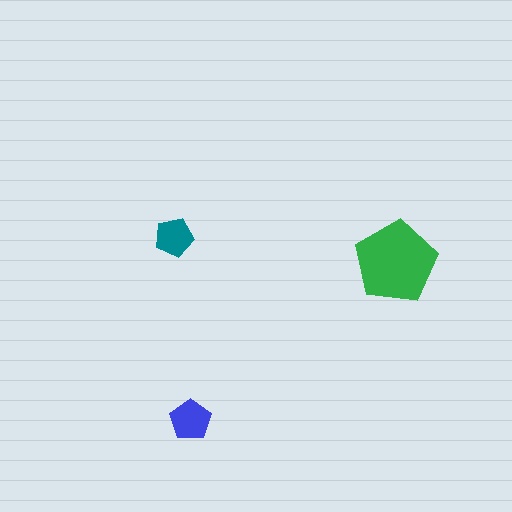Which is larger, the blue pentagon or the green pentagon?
The green one.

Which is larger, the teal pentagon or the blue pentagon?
The blue one.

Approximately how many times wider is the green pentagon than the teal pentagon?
About 2 times wider.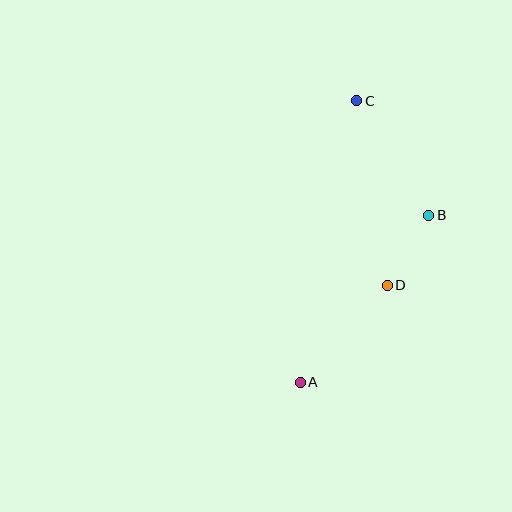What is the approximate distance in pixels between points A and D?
The distance between A and D is approximately 130 pixels.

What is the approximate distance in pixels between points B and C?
The distance between B and C is approximately 135 pixels.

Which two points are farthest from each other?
Points A and C are farthest from each other.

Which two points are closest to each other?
Points B and D are closest to each other.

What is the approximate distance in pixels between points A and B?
The distance between A and B is approximately 211 pixels.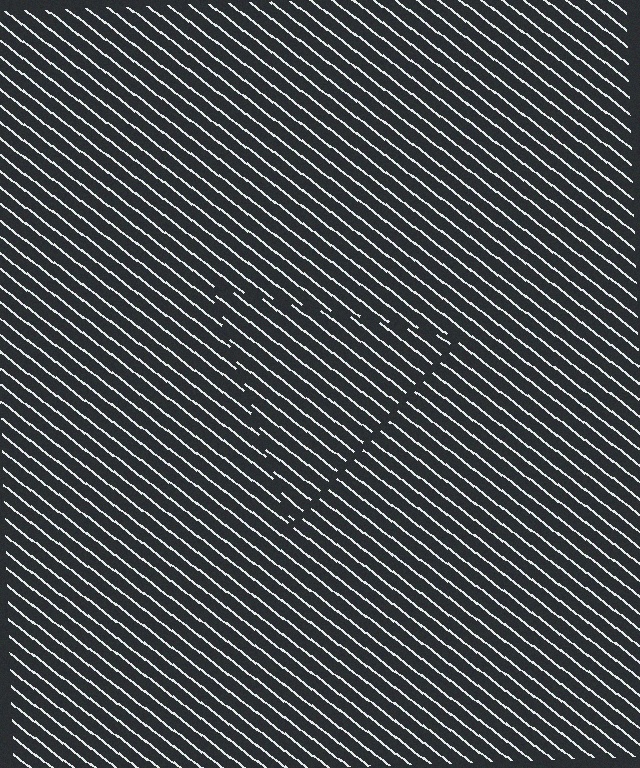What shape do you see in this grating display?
An illusory triangle. The interior of the shape contains the same grating, shifted by half a period — the contour is defined by the phase discontinuity where line-ends from the inner and outer gratings abut.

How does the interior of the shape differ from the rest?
The interior of the shape contains the same grating, shifted by half a period — the contour is defined by the phase discontinuity where line-ends from the inner and outer gratings abut.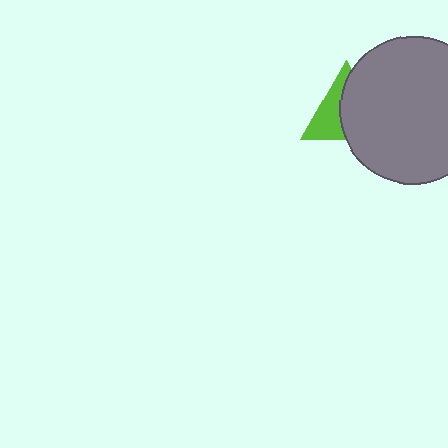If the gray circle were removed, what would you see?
You would see the complete lime triangle.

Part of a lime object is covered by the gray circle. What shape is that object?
It is a triangle.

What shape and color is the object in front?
The object in front is a gray circle.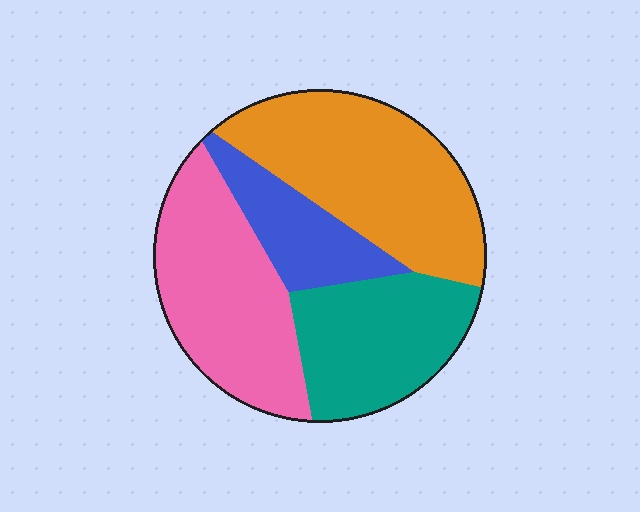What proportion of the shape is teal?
Teal covers around 25% of the shape.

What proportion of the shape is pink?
Pink covers 29% of the shape.